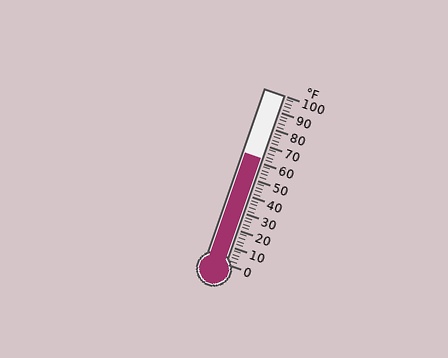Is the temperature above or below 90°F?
The temperature is below 90°F.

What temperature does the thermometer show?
The thermometer shows approximately 62°F.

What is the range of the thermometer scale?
The thermometer scale ranges from 0°F to 100°F.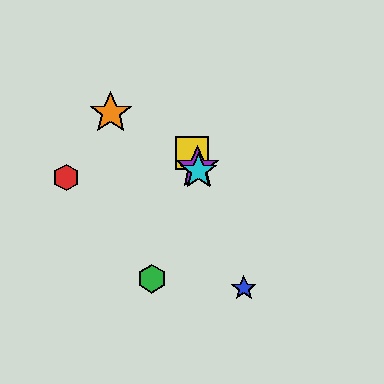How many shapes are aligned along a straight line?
4 shapes (the blue star, the yellow square, the purple star, the cyan star) are aligned along a straight line.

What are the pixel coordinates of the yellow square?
The yellow square is at (192, 153).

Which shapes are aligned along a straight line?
The blue star, the yellow square, the purple star, the cyan star are aligned along a straight line.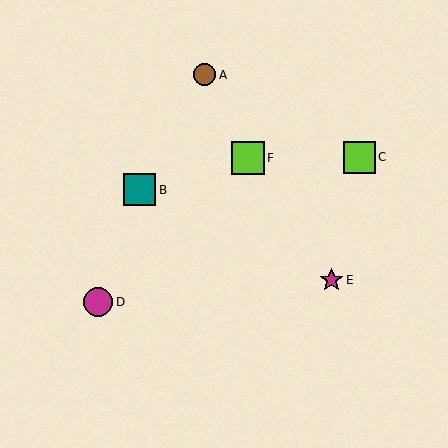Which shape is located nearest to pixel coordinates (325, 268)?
The magenta star (labeled E) at (332, 280) is nearest to that location.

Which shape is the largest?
The lime square (labeled F) is the largest.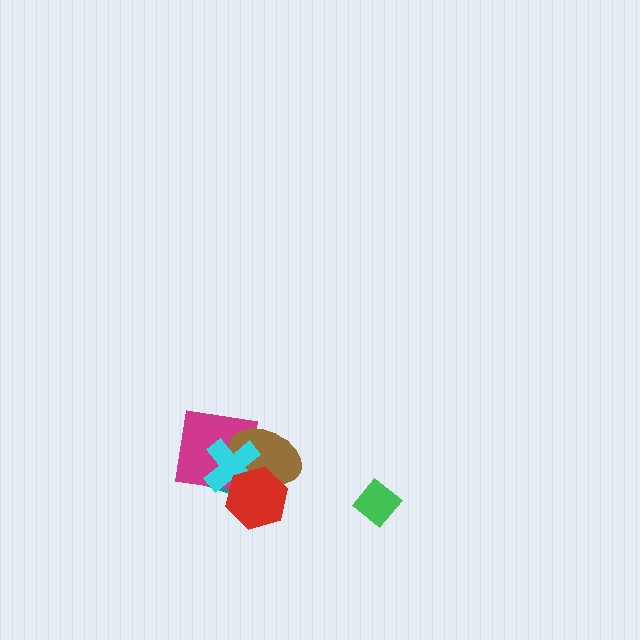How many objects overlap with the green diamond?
0 objects overlap with the green diamond.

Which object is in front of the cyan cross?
The red hexagon is in front of the cyan cross.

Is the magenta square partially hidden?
Yes, it is partially covered by another shape.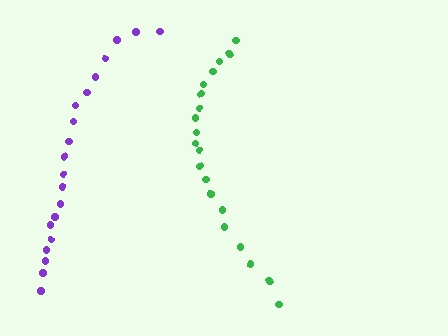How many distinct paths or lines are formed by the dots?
There are 2 distinct paths.